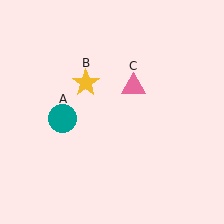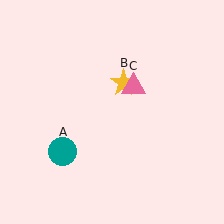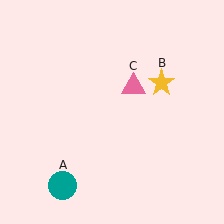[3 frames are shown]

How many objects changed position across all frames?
2 objects changed position: teal circle (object A), yellow star (object B).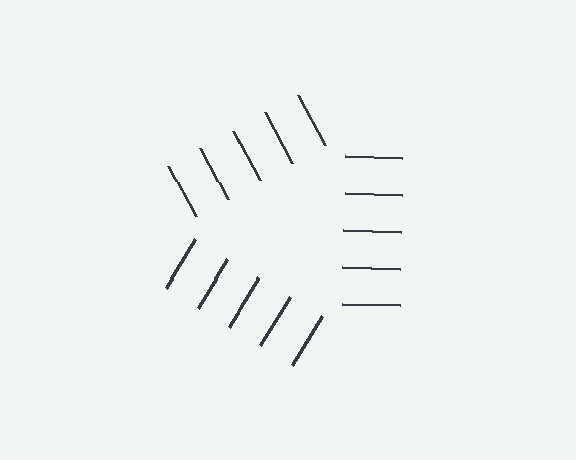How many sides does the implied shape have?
3 sides — the line-ends trace a triangle.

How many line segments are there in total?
15 — 5 along each of the 3 edges.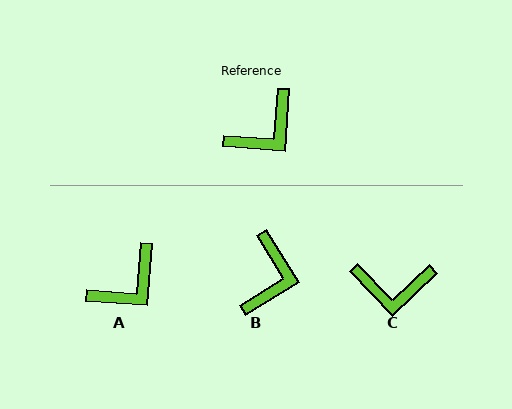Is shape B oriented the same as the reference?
No, it is off by about 36 degrees.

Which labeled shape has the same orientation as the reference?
A.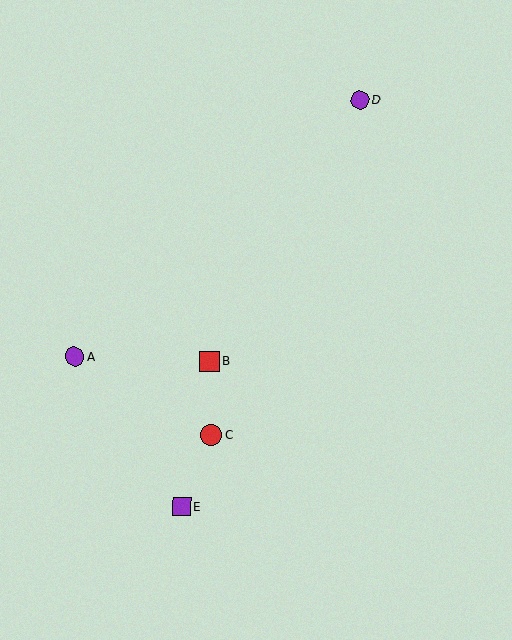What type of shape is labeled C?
Shape C is a red circle.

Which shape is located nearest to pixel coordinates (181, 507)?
The purple square (labeled E) at (182, 507) is nearest to that location.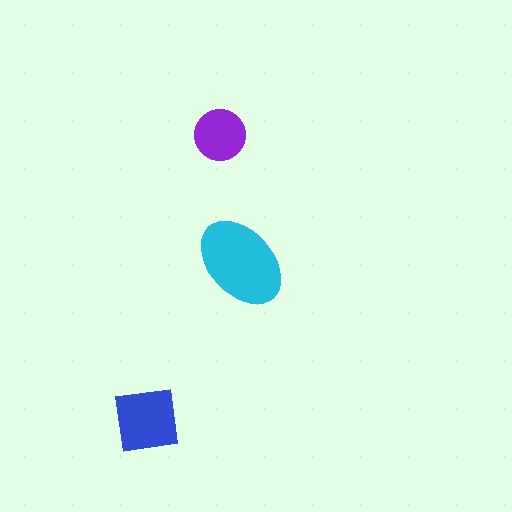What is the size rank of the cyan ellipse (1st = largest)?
1st.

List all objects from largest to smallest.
The cyan ellipse, the blue square, the purple circle.